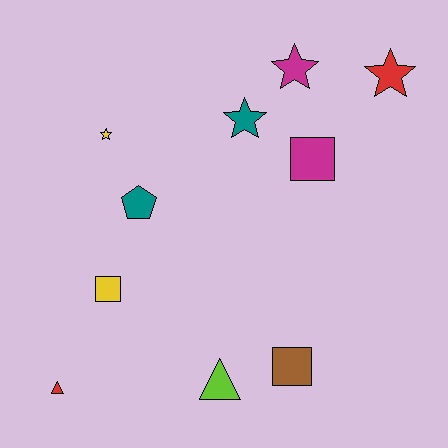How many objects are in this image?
There are 10 objects.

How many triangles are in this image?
There are 2 triangles.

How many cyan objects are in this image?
There are no cyan objects.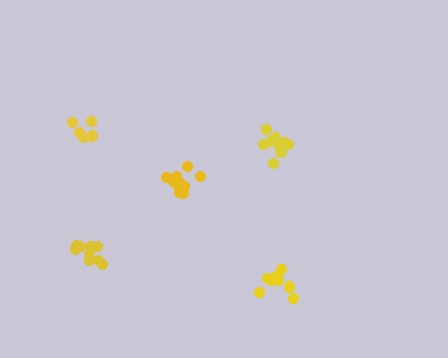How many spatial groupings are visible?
There are 5 spatial groupings.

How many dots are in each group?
Group 1: 11 dots, Group 2: 10 dots, Group 3: 9 dots, Group 4: 9 dots, Group 5: 5 dots (44 total).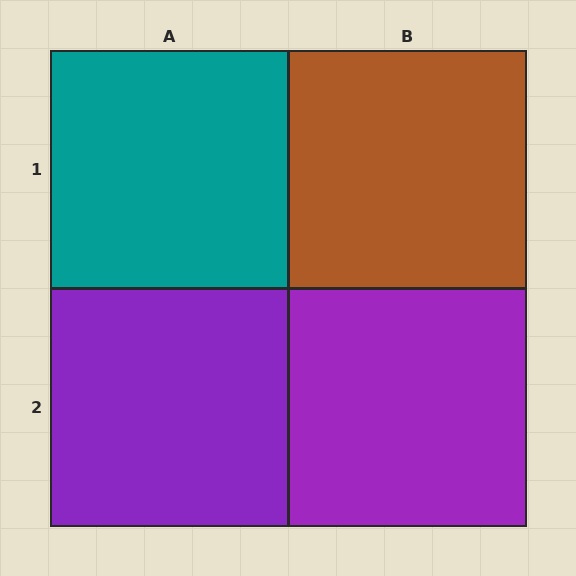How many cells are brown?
1 cell is brown.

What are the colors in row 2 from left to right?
Purple, purple.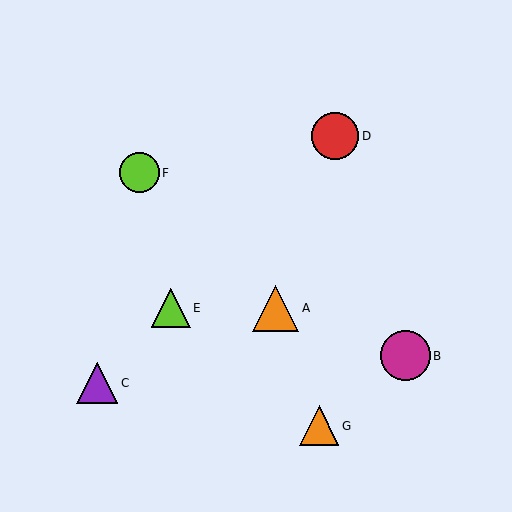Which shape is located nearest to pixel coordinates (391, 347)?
The magenta circle (labeled B) at (405, 356) is nearest to that location.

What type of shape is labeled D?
Shape D is a red circle.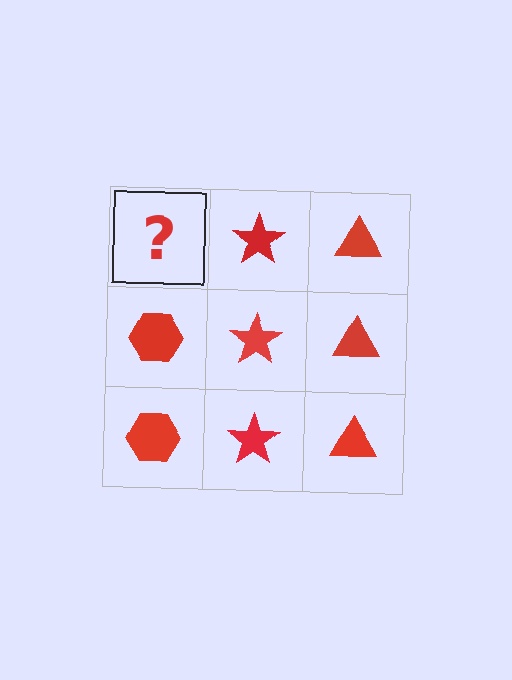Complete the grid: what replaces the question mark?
The question mark should be replaced with a red hexagon.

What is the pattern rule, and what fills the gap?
The rule is that each column has a consistent shape. The gap should be filled with a red hexagon.